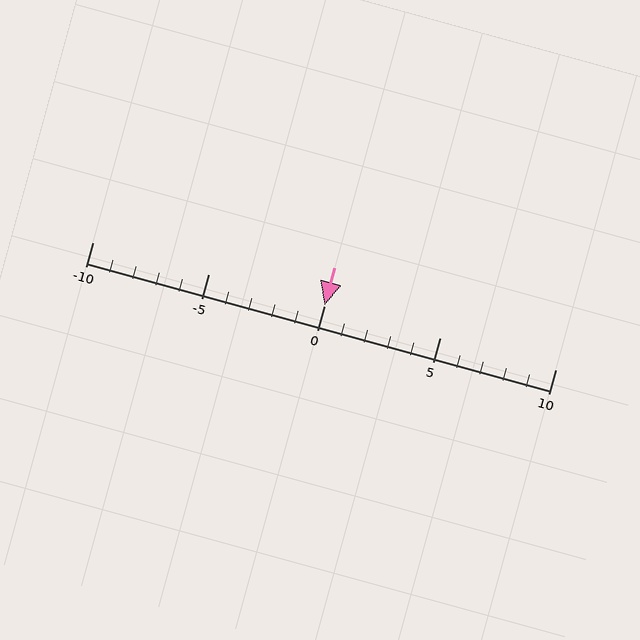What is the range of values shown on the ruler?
The ruler shows values from -10 to 10.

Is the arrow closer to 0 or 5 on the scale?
The arrow is closer to 0.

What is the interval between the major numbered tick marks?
The major tick marks are spaced 5 units apart.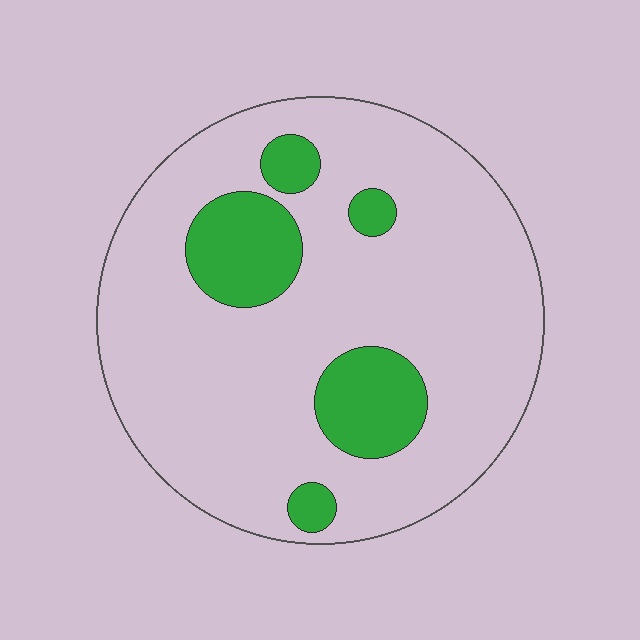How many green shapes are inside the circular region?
5.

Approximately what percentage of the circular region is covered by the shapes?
Approximately 15%.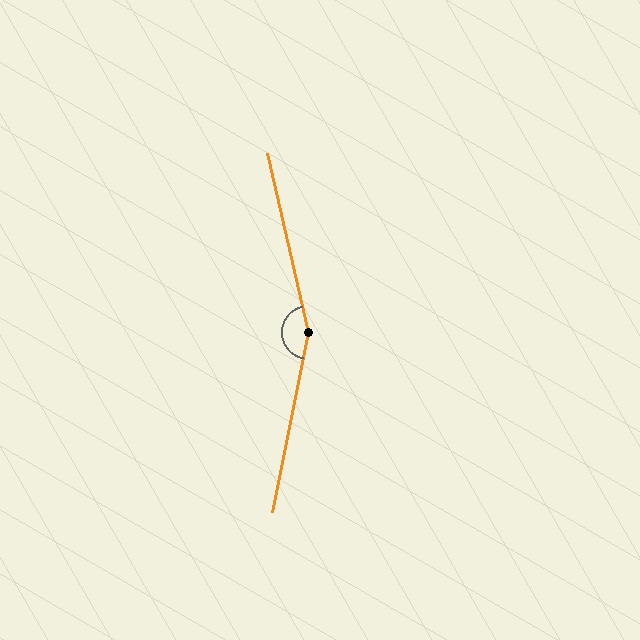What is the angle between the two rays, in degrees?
Approximately 156 degrees.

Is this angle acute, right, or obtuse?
It is obtuse.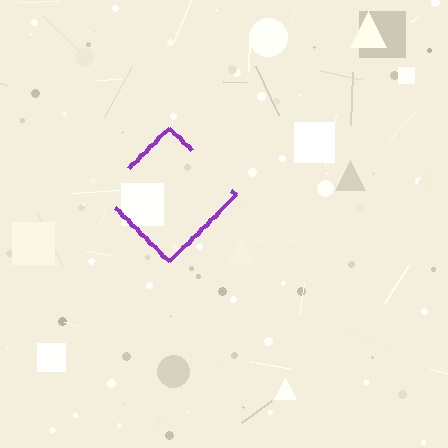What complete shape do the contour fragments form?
The contour fragments form a diamond.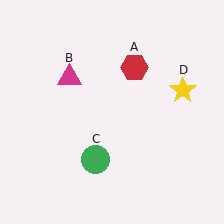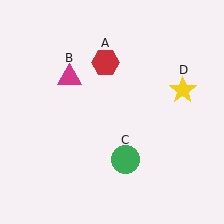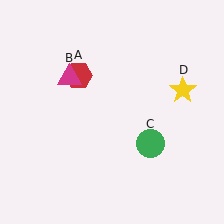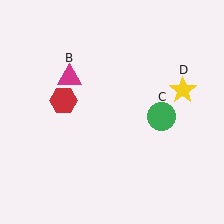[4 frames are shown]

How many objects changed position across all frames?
2 objects changed position: red hexagon (object A), green circle (object C).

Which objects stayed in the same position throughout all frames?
Magenta triangle (object B) and yellow star (object D) remained stationary.